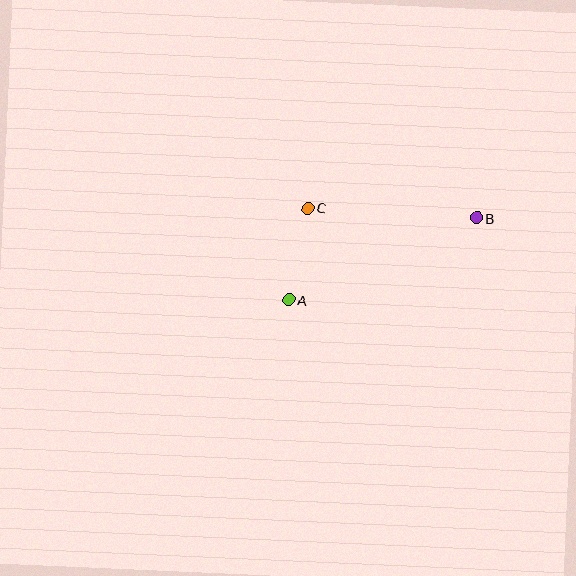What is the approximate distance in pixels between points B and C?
The distance between B and C is approximately 169 pixels.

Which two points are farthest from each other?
Points A and B are farthest from each other.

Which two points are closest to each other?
Points A and C are closest to each other.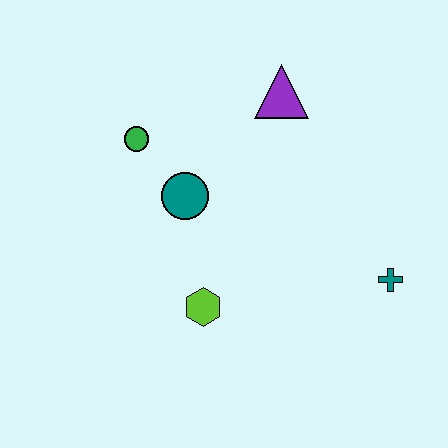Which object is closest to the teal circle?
The green circle is closest to the teal circle.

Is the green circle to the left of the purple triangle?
Yes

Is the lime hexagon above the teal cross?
No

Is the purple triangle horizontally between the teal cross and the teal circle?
Yes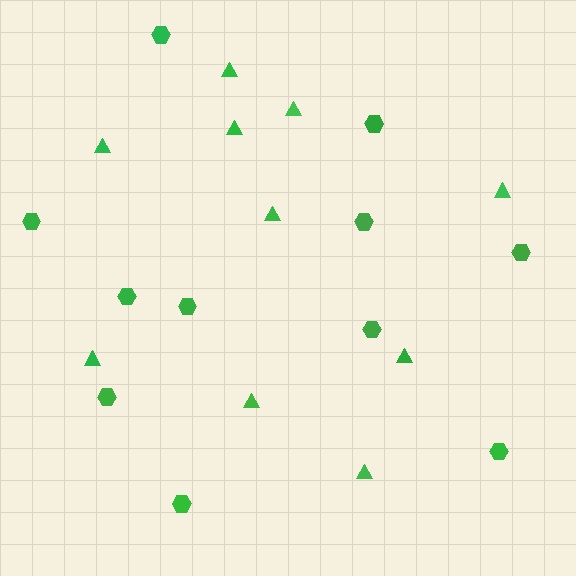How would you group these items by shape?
There are 2 groups: one group of triangles (10) and one group of hexagons (11).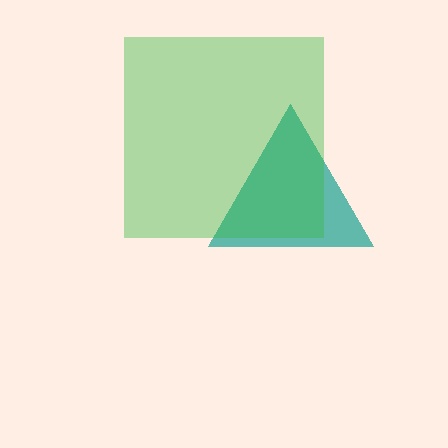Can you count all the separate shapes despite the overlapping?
Yes, there are 2 separate shapes.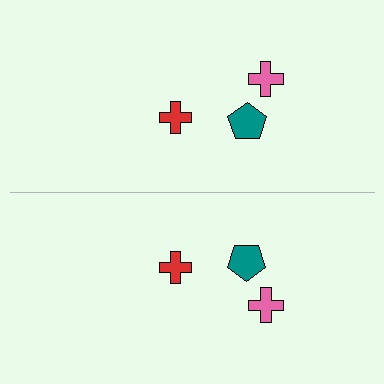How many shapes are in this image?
There are 6 shapes in this image.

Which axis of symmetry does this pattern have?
The pattern has a horizontal axis of symmetry running through the center of the image.